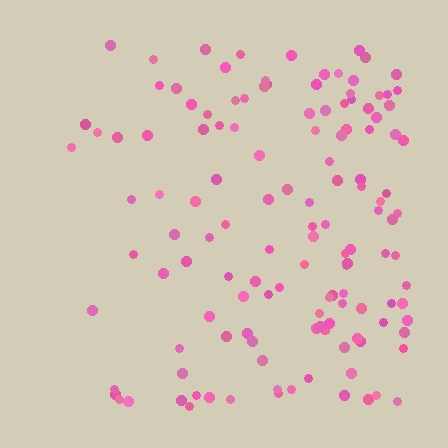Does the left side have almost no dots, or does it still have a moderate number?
Still a moderate number, just noticeably fewer than the right.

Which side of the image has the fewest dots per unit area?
The left.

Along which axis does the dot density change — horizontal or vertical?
Horizontal.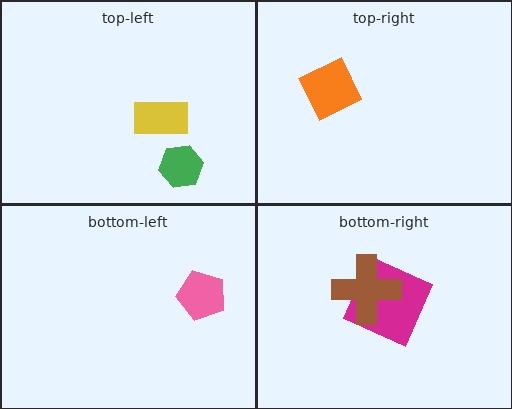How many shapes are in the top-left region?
2.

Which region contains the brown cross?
The bottom-right region.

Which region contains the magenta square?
The bottom-right region.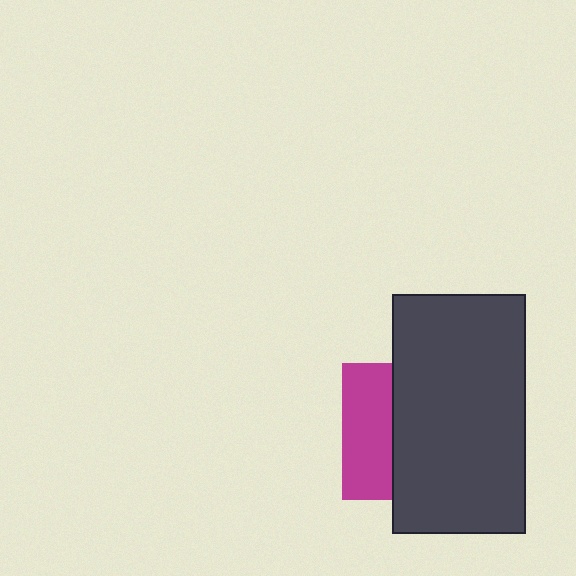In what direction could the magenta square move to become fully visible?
The magenta square could move left. That would shift it out from behind the dark gray rectangle entirely.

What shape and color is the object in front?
The object in front is a dark gray rectangle.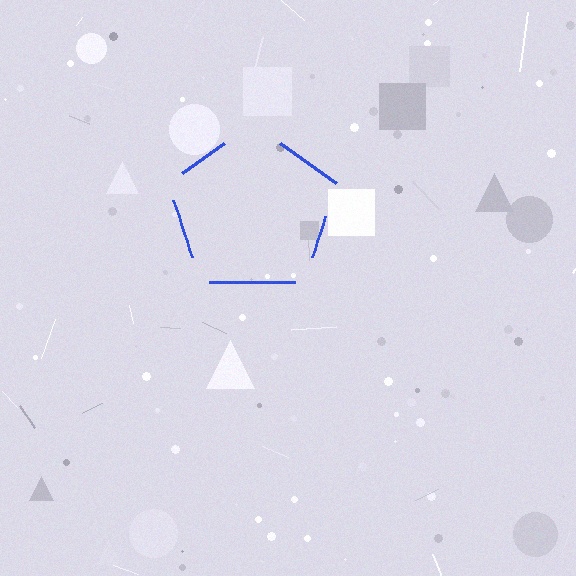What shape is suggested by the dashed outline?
The dashed outline suggests a pentagon.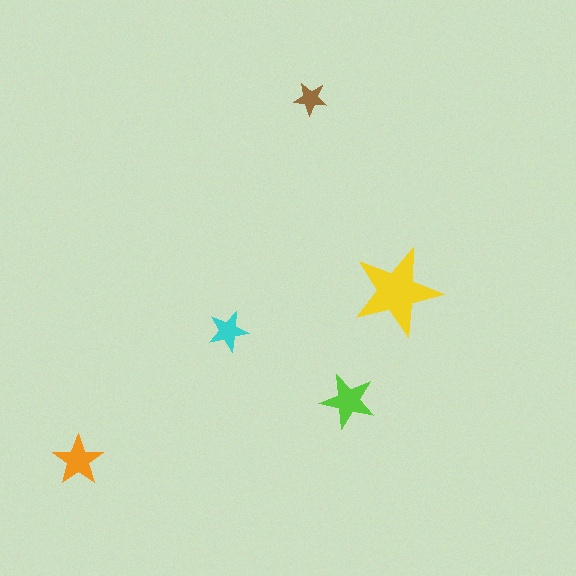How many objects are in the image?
There are 5 objects in the image.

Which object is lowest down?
The orange star is bottommost.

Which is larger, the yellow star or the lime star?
The yellow one.